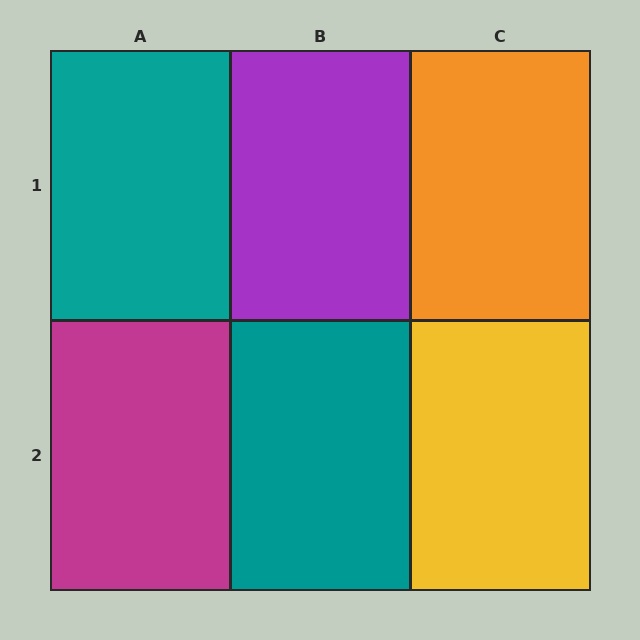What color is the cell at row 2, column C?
Yellow.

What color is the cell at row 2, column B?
Teal.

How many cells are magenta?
1 cell is magenta.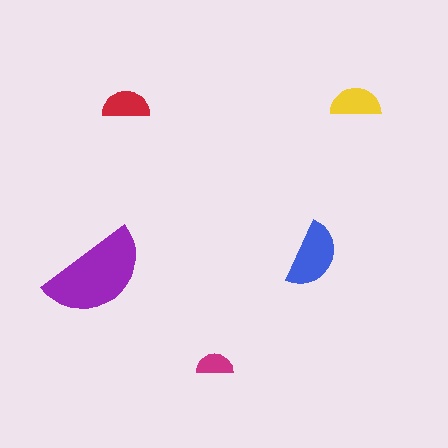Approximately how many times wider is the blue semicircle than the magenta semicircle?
About 2 times wider.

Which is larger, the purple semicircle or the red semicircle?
The purple one.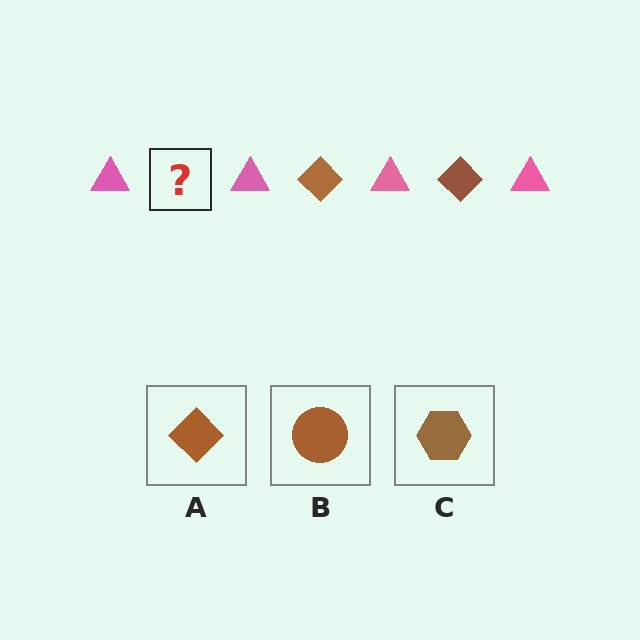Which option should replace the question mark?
Option A.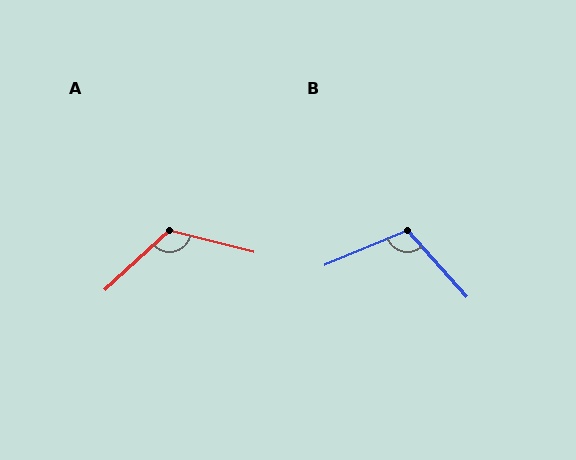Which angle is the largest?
A, at approximately 123 degrees.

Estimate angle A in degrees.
Approximately 123 degrees.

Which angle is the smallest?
B, at approximately 108 degrees.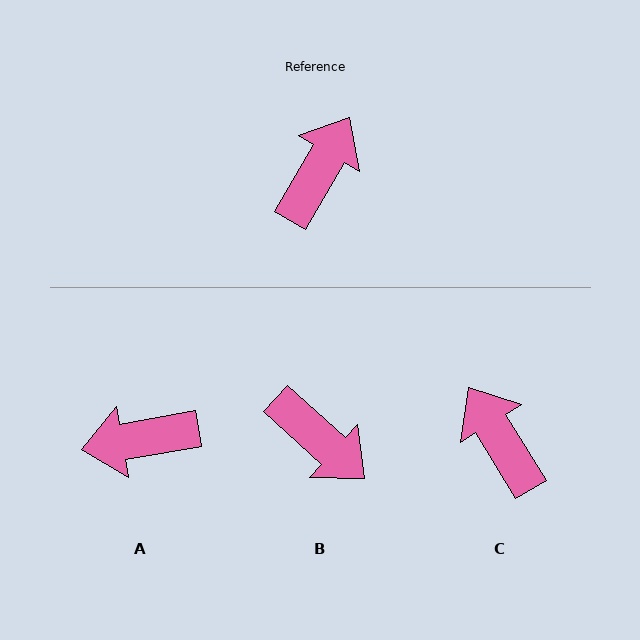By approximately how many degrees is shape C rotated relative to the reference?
Approximately 62 degrees counter-clockwise.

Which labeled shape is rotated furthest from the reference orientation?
A, about 130 degrees away.